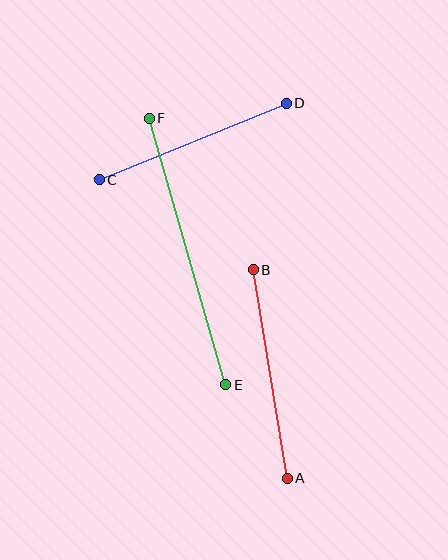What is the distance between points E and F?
The distance is approximately 278 pixels.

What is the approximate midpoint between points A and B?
The midpoint is at approximately (270, 374) pixels.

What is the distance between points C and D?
The distance is approximately 202 pixels.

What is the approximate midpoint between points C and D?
The midpoint is at approximately (193, 141) pixels.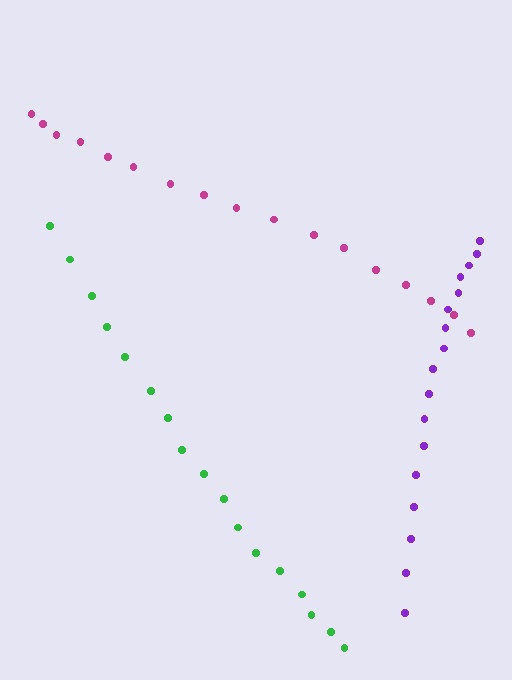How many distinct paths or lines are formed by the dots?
There are 3 distinct paths.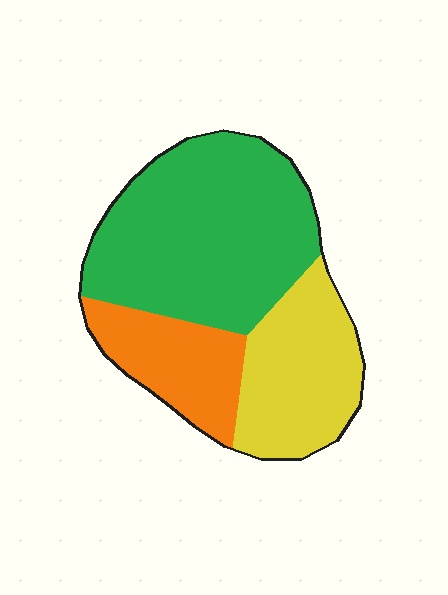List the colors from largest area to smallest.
From largest to smallest: green, yellow, orange.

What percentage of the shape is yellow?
Yellow covers about 30% of the shape.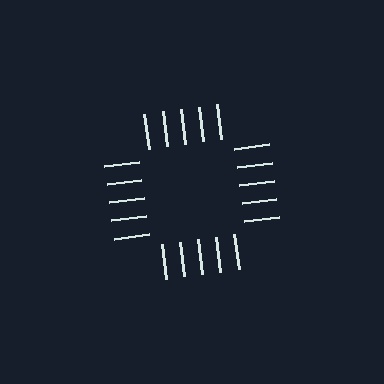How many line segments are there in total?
20 — 5 along each of the 4 edges.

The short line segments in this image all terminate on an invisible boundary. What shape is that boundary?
An illusory square — the line segments terminate on its edges but no continuous stroke is drawn.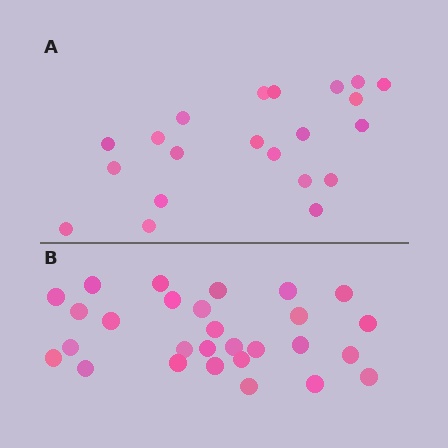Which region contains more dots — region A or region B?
Region B (the bottom region) has more dots.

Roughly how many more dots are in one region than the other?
Region B has roughly 8 or so more dots than region A.